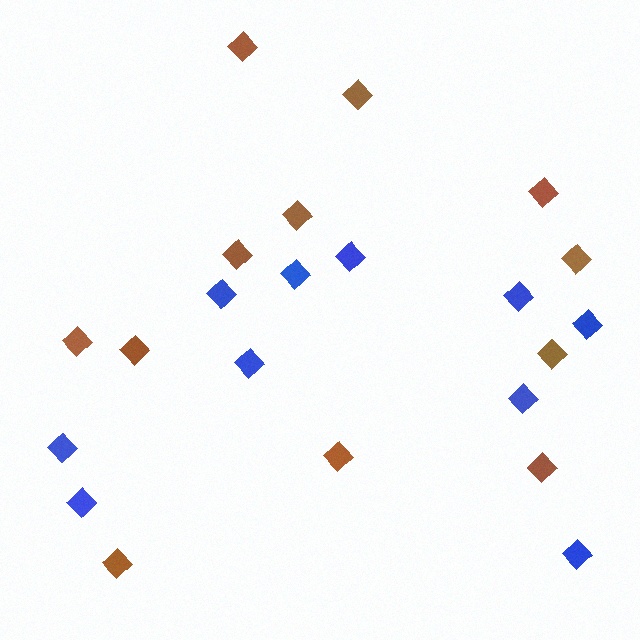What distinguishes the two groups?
There are 2 groups: one group of brown diamonds (12) and one group of blue diamonds (10).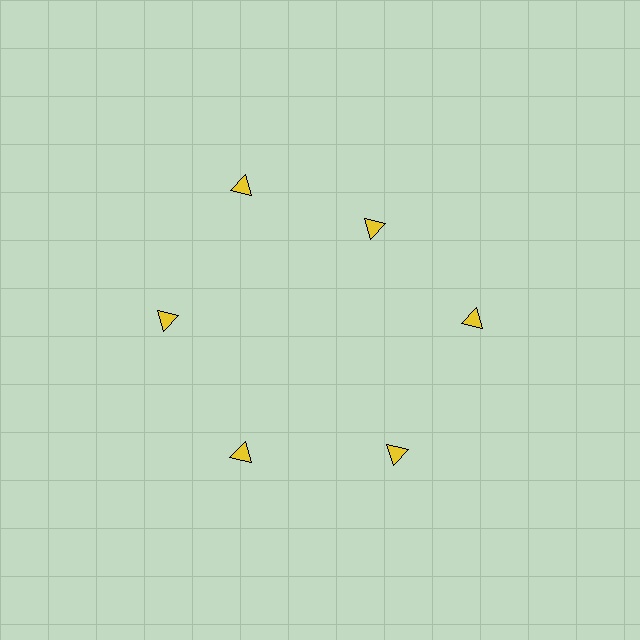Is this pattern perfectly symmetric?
No. The 6 yellow triangles are arranged in a ring, but one element near the 1 o'clock position is pulled inward toward the center, breaking the 6-fold rotational symmetry.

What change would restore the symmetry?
The symmetry would be restored by moving it outward, back onto the ring so that all 6 triangles sit at equal angles and equal distance from the center.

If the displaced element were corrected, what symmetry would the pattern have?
It would have 6-fold rotational symmetry — the pattern would map onto itself every 60 degrees.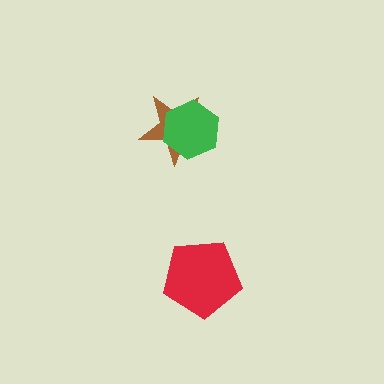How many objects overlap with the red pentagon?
0 objects overlap with the red pentagon.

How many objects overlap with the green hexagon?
1 object overlaps with the green hexagon.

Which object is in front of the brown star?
The green hexagon is in front of the brown star.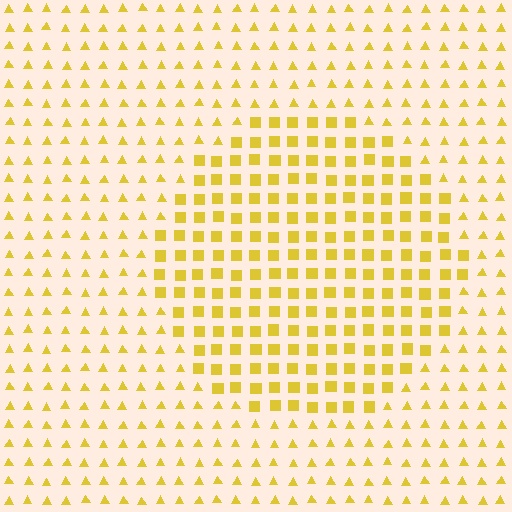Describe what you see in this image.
The image is filled with small yellow elements arranged in a uniform grid. A circle-shaped region contains squares, while the surrounding area contains triangles. The boundary is defined purely by the change in element shape.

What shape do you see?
I see a circle.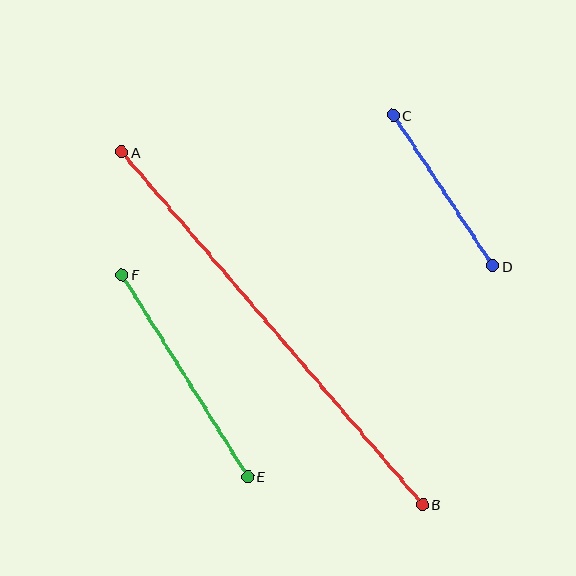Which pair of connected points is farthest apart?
Points A and B are farthest apart.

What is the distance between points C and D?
The distance is approximately 181 pixels.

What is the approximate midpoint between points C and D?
The midpoint is at approximately (443, 191) pixels.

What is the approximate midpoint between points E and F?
The midpoint is at approximately (185, 376) pixels.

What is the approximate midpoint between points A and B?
The midpoint is at approximately (272, 328) pixels.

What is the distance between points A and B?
The distance is approximately 463 pixels.